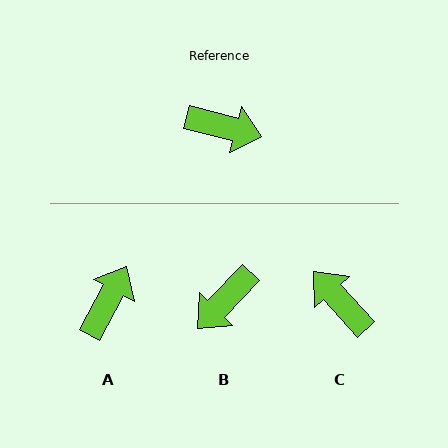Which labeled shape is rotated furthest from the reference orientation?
C, about 147 degrees away.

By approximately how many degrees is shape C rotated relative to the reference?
Approximately 147 degrees counter-clockwise.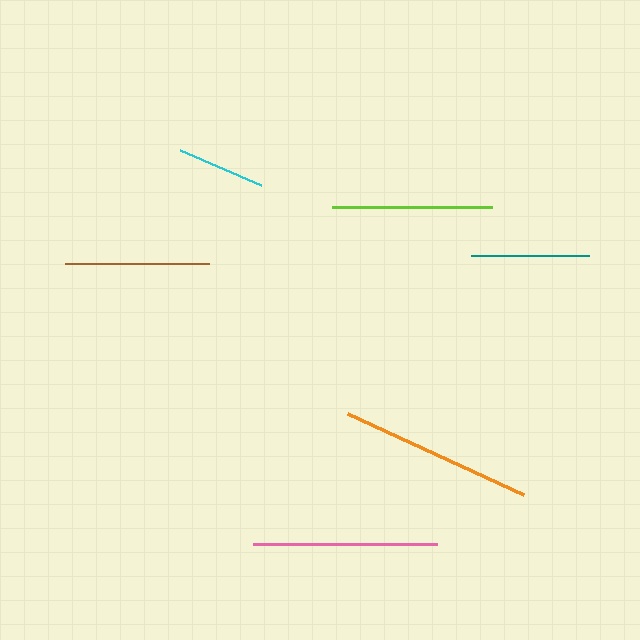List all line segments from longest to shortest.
From longest to shortest: orange, pink, lime, brown, teal, cyan.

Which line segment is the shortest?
The cyan line is the shortest at approximately 88 pixels.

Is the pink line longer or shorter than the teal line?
The pink line is longer than the teal line.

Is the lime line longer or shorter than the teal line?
The lime line is longer than the teal line.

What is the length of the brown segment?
The brown segment is approximately 144 pixels long.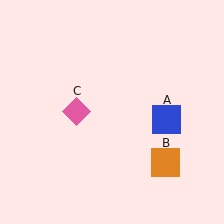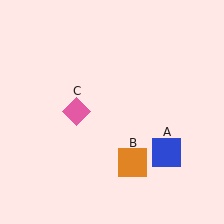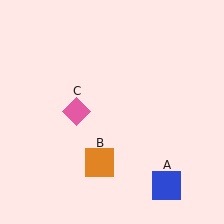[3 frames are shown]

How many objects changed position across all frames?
2 objects changed position: blue square (object A), orange square (object B).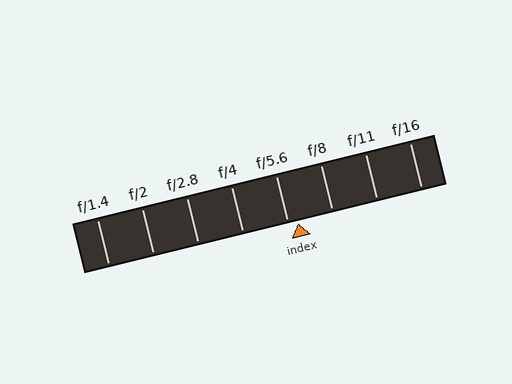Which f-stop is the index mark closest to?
The index mark is closest to f/5.6.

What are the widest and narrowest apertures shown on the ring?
The widest aperture shown is f/1.4 and the narrowest is f/16.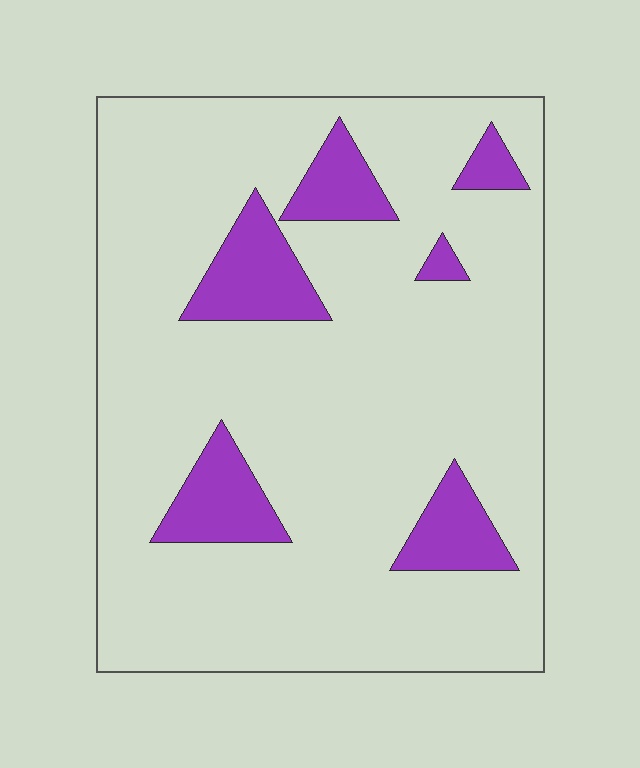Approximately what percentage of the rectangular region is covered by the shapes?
Approximately 15%.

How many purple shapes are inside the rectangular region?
6.